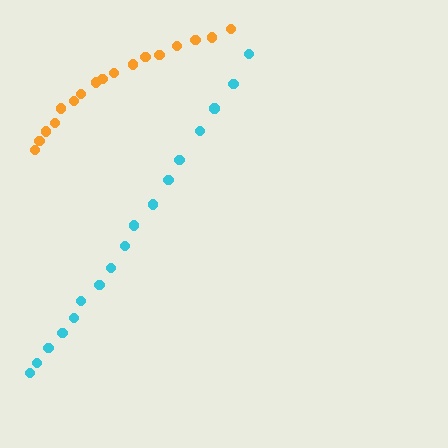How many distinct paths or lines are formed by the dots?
There are 2 distinct paths.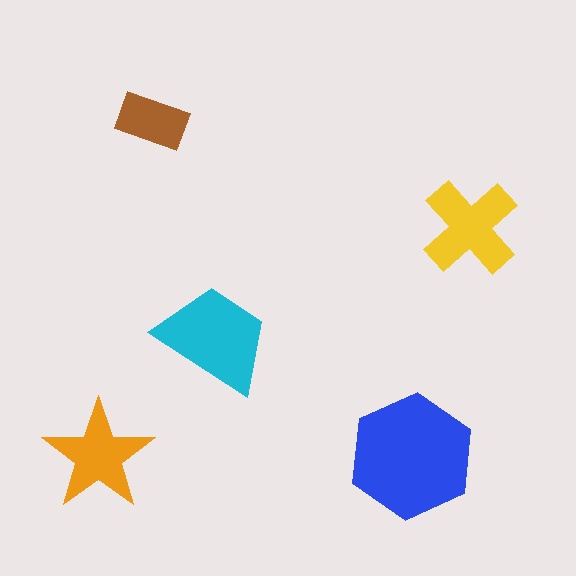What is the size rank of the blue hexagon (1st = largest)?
1st.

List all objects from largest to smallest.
The blue hexagon, the cyan trapezoid, the yellow cross, the orange star, the brown rectangle.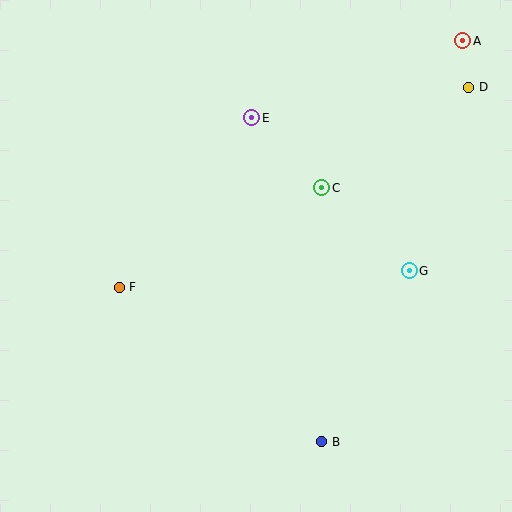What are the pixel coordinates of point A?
Point A is at (463, 41).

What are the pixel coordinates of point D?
Point D is at (469, 87).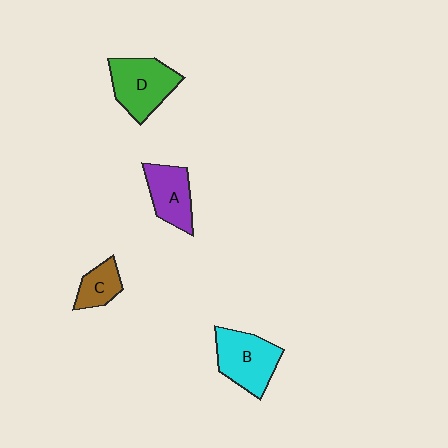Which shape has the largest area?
Shape D (green).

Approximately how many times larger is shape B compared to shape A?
Approximately 1.3 times.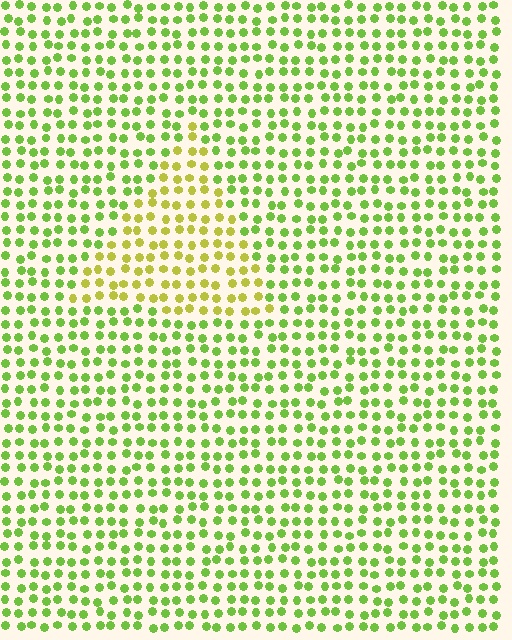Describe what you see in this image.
The image is filled with small lime elements in a uniform arrangement. A triangle-shaped region is visible where the elements are tinted to a slightly different hue, forming a subtle color boundary.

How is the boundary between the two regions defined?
The boundary is defined purely by a slight shift in hue (about 35 degrees). Spacing, size, and orientation are identical on both sides.